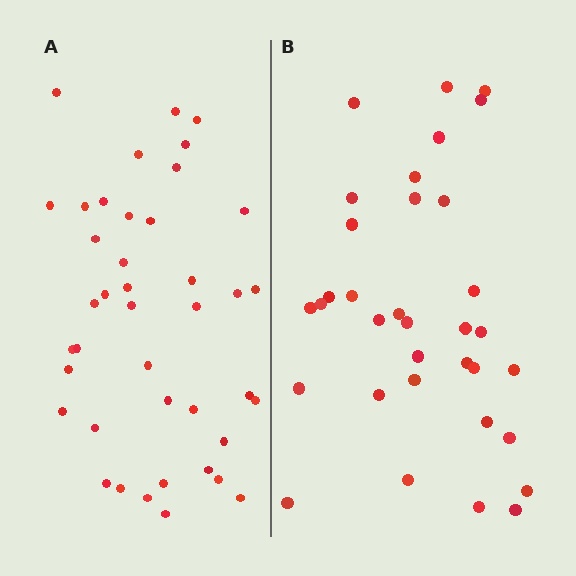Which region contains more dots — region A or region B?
Region A (the left region) has more dots.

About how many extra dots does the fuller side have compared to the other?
Region A has roughly 8 or so more dots than region B.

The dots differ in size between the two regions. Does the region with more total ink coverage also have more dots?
No. Region B has more total ink coverage because its dots are larger, but region A actually contains more individual dots. Total area can be misleading — the number of items is what matters here.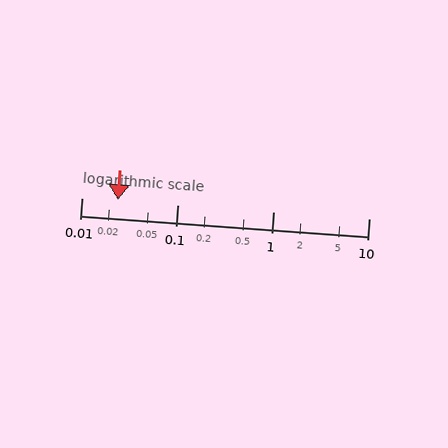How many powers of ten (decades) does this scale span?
The scale spans 3 decades, from 0.01 to 10.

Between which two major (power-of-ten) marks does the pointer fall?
The pointer is between 0.01 and 0.1.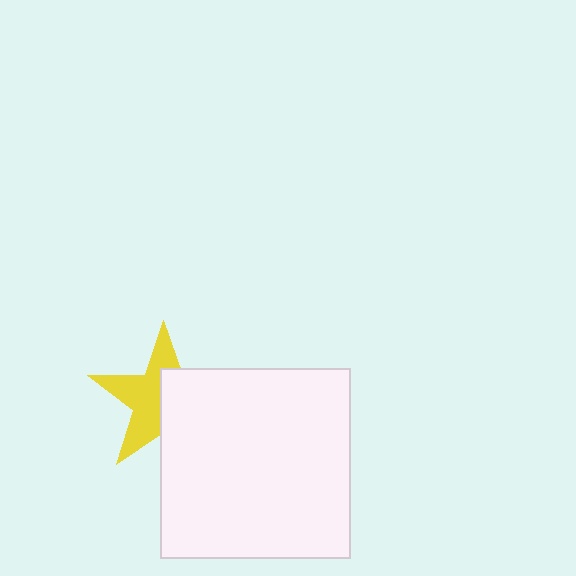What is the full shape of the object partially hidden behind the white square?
The partially hidden object is a yellow star.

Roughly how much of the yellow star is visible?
About half of it is visible (roughly 51%).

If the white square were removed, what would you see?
You would see the complete yellow star.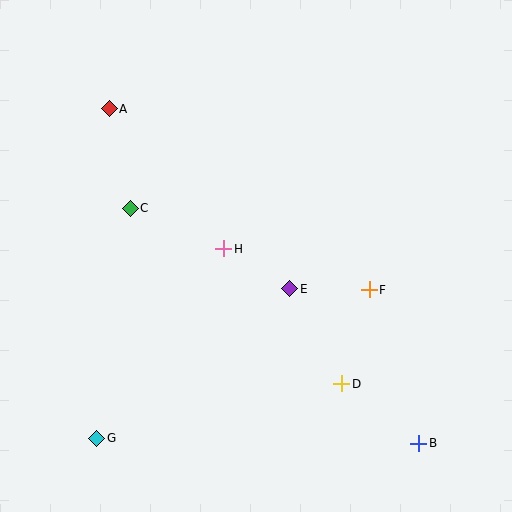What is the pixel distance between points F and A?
The distance between F and A is 316 pixels.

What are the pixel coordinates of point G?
Point G is at (97, 438).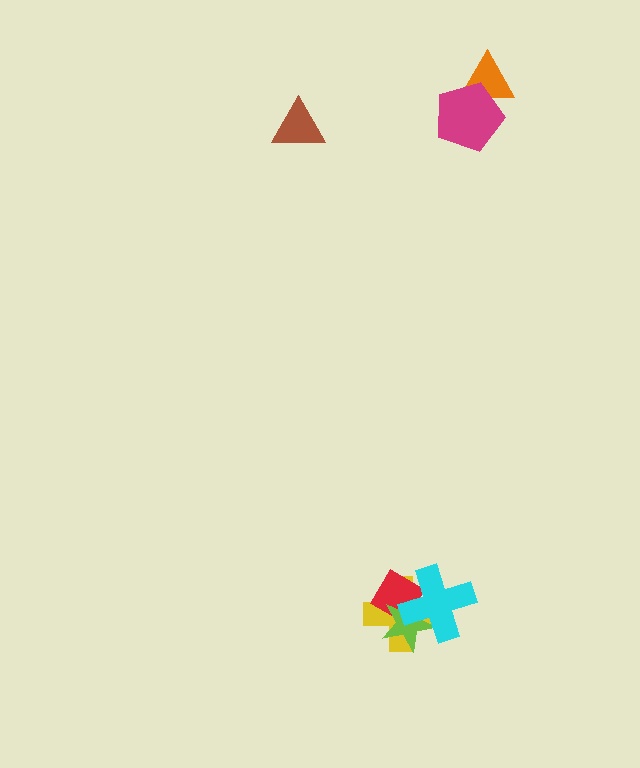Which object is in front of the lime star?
The cyan cross is in front of the lime star.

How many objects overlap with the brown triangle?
0 objects overlap with the brown triangle.